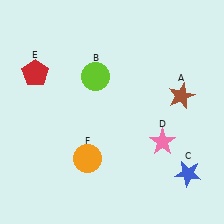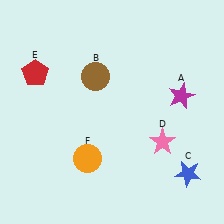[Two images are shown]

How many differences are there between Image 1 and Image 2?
There are 2 differences between the two images.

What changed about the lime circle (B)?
In Image 1, B is lime. In Image 2, it changed to brown.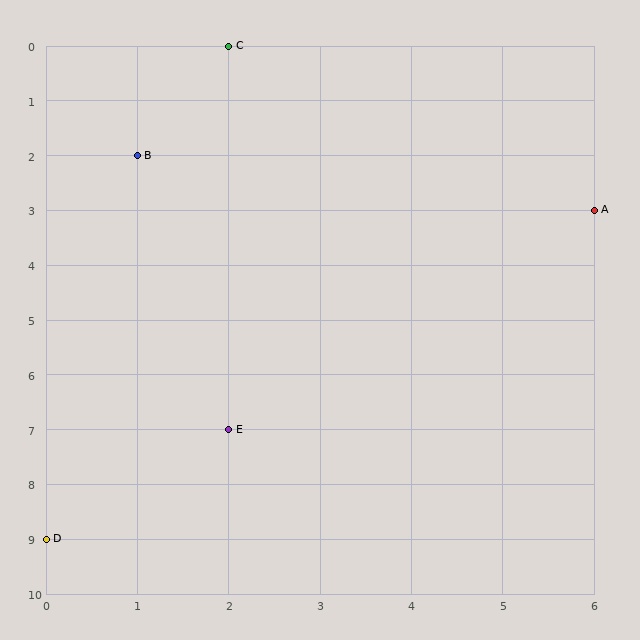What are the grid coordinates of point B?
Point B is at grid coordinates (1, 2).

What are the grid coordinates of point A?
Point A is at grid coordinates (6, 3).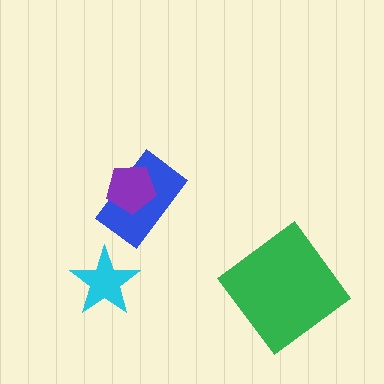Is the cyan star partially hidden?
No, no other shape covers it.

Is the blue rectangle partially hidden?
Yes, it is partially covered by another shape.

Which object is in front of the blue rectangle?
The purple pentagon is in front of the blue rectangle.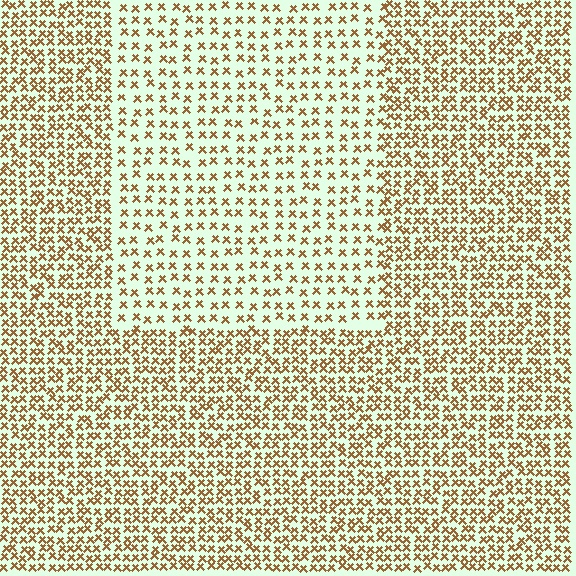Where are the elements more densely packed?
The elements are more densely packed outside the rectangle boundary.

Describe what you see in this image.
The image contains small brown elements arranged at two different densities. A rectangle-shaped region is visible where the elements are less densely packed than the surrounding area.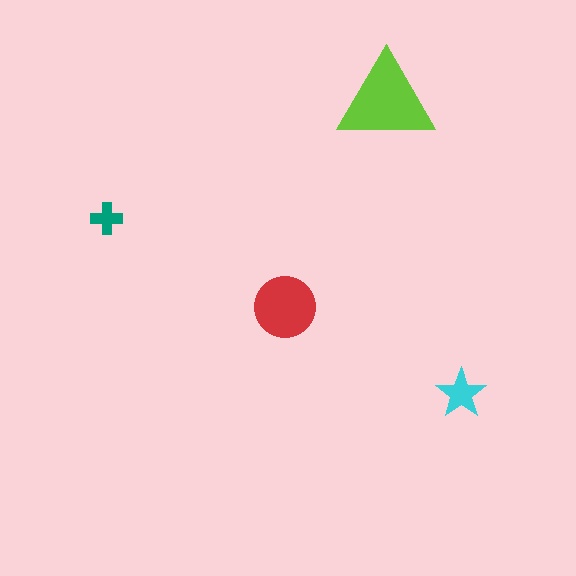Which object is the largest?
The lime triangle.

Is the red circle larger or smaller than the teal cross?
Larger.